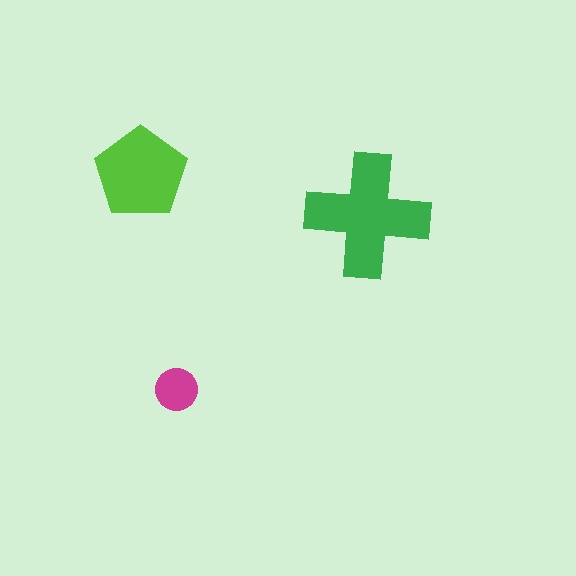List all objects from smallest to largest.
The magenta circle, the lime pentagon, the green cross.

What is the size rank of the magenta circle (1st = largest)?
3rd.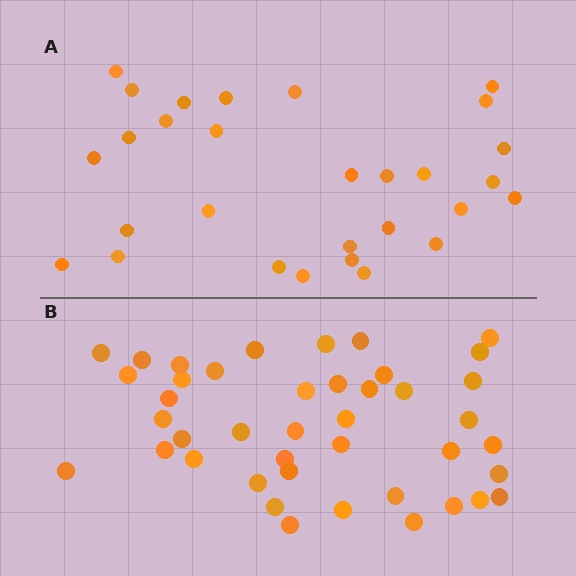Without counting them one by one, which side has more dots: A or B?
Region B (the bottom region) has more dots.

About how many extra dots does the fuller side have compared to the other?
Region B has approximately 15 more dots than region A.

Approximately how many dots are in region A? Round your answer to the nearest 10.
About 30 dots. (The exact count is 29, which rounds to 30.)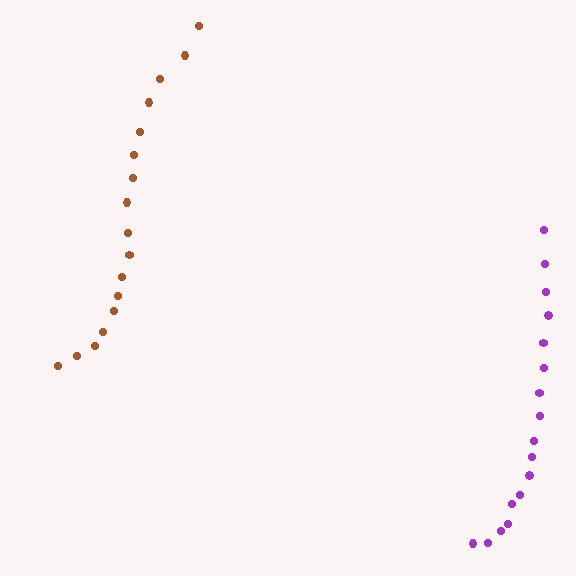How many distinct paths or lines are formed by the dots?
There are 2 distinct paths.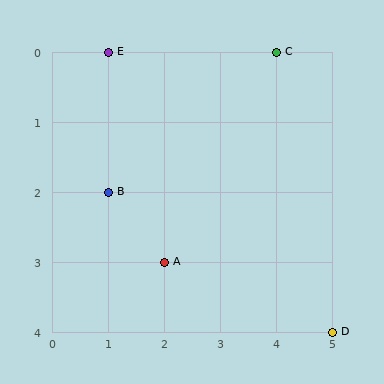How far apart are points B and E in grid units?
Points B and E are 2 rows apart.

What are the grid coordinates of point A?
Point A is at grid coordinates (2, 3).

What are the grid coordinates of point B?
Point B is at grid coordinates (1, 2).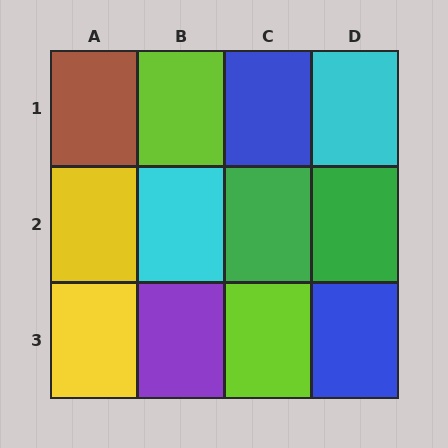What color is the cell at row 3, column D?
Blue.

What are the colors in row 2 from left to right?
Yellow, cyan, green, green.